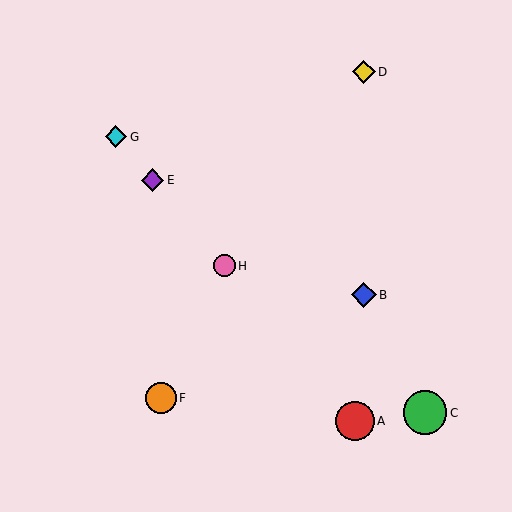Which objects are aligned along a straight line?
Objects A, E, G, H are aligned along a straight line.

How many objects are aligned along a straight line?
4 objects (A, E, G, H) are aligned along a straight line.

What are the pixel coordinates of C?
Object C is at (425, 413).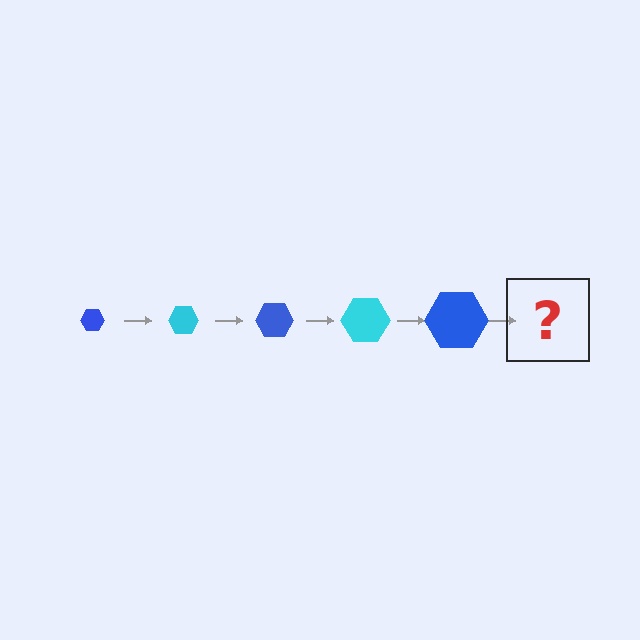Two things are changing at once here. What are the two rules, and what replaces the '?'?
The two rules are that the hexagon grows larger each step and the color cycles through blue and cyan. The '?' should be a cyan hexagon, larger than the previous one.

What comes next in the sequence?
The next element should be a cyan hexagon, larger than the previous one.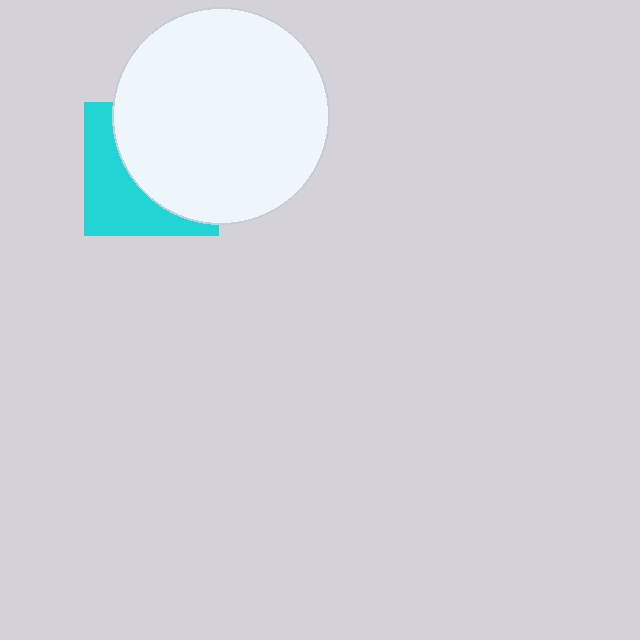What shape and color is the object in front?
The object in front is a white circle.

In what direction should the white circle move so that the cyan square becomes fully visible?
The white circle should move right. That is the shortest direction to clear the overlap and leave the cyan square fully visible.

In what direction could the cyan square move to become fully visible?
The cyan square could move left. That would shift it out from behind the white circle entirely.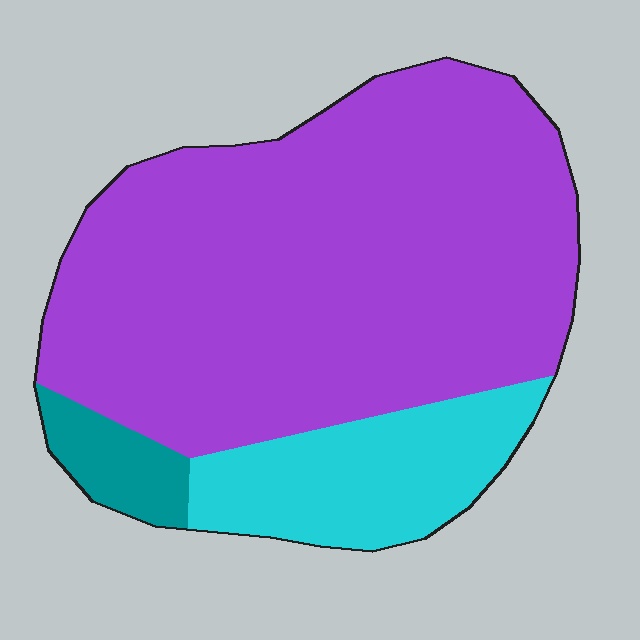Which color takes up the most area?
Purple, at roughly 75%.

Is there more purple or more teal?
Purple.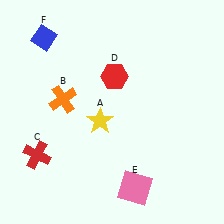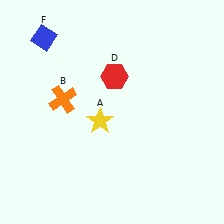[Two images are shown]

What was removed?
The pink square (E), the red cross (C) were removed in Image 2.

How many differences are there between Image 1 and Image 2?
There are 2 differences between the two images.